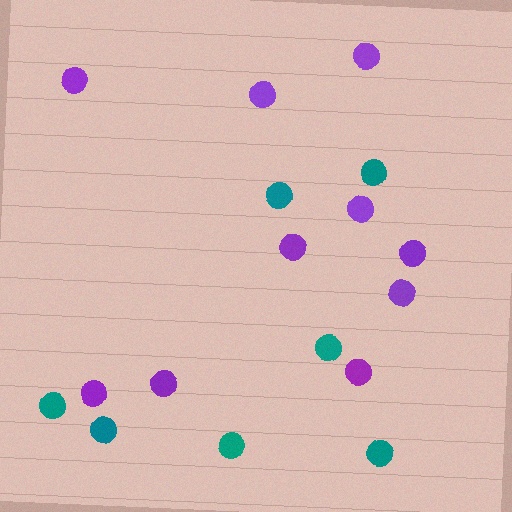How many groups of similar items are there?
There are 2 groups: one group of purple circles (10) and one group of teal circles (7).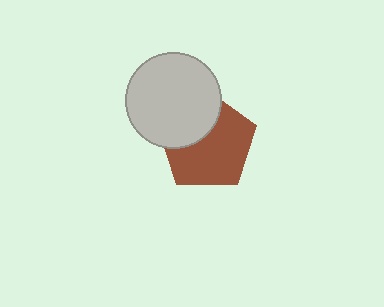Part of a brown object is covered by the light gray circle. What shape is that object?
It is a pentagon.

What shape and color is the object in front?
The object in front is a light gray circle.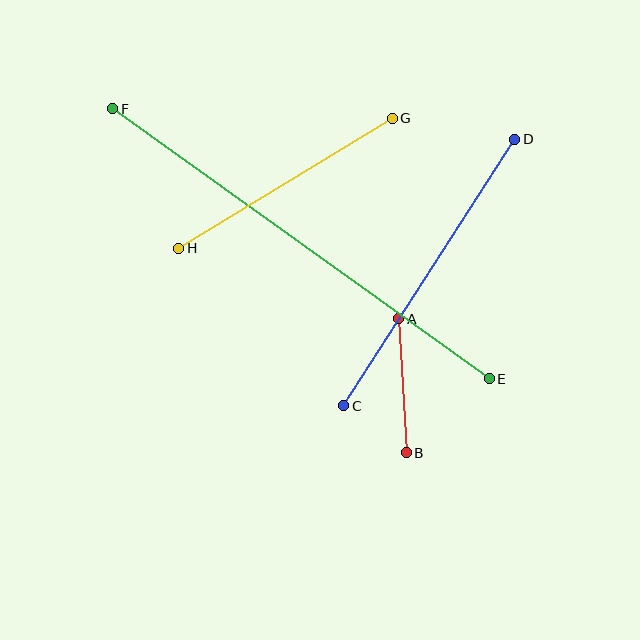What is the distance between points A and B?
The distance is approximately 135 pixels.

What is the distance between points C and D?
The distance is approximately 317 pixels.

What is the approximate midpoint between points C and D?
The midpoint is at approximately (429, 273) pixels.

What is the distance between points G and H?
The distance is approximately 250 pixels.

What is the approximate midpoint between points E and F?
The midpoint is at approximately (301, 244) pixels.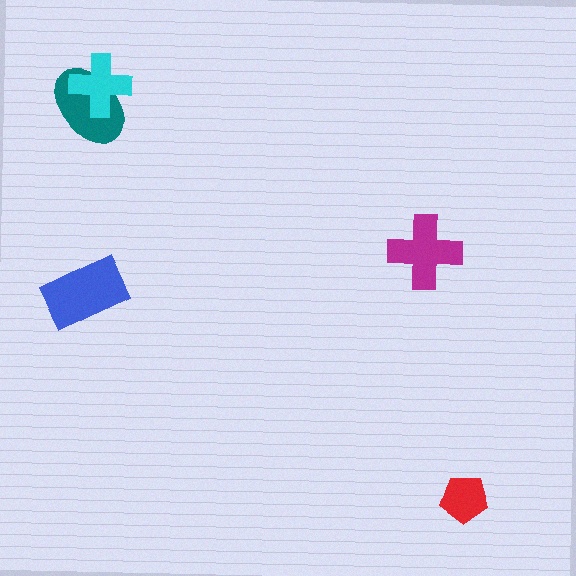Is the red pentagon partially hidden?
No, no other shape covers it.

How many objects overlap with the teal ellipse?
1 object overlaps with the teal ellipse.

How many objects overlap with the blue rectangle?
0 objects overlap with the blue rectangle.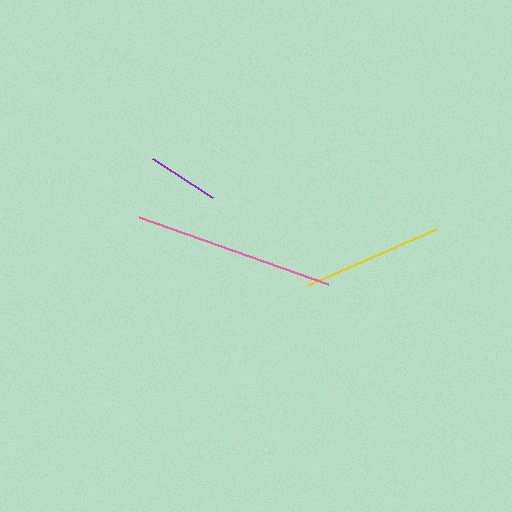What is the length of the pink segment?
The pink segment is approximately 201 pixels long.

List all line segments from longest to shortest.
From longest to shortest: pink, yellow, purple.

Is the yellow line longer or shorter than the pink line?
The pink line is longer than the yellow line.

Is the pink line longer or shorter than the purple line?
The pink line is longer than the purple line.